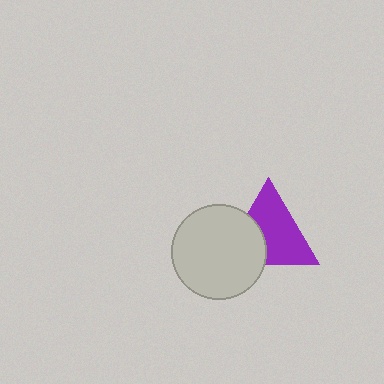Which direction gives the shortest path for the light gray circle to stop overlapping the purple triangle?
Moving toward the lower-left gives the shortest separation.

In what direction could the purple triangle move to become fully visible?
The purple triangle could move toward the upper-right. That would shift it out from behind the light gray circle entirely.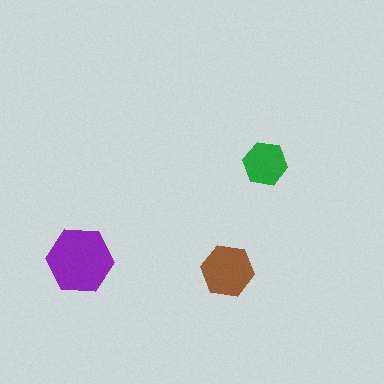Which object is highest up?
The green hexagon is topmost.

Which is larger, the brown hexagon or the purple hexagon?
The purple one.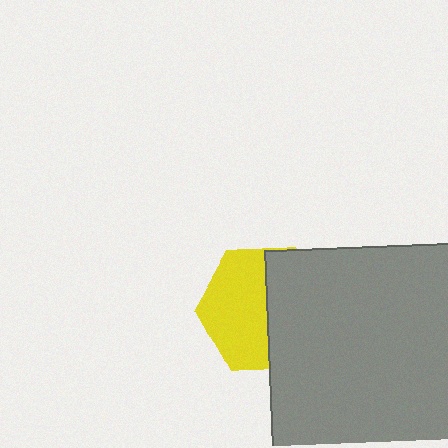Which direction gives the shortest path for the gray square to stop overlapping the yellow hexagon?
Moving right gives the shortest separation.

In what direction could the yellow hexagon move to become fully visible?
The yellow hexagon could move left. That would shift it out from behind the gray square entirely.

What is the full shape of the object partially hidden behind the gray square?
The partially hidden object is a yellow hexagon.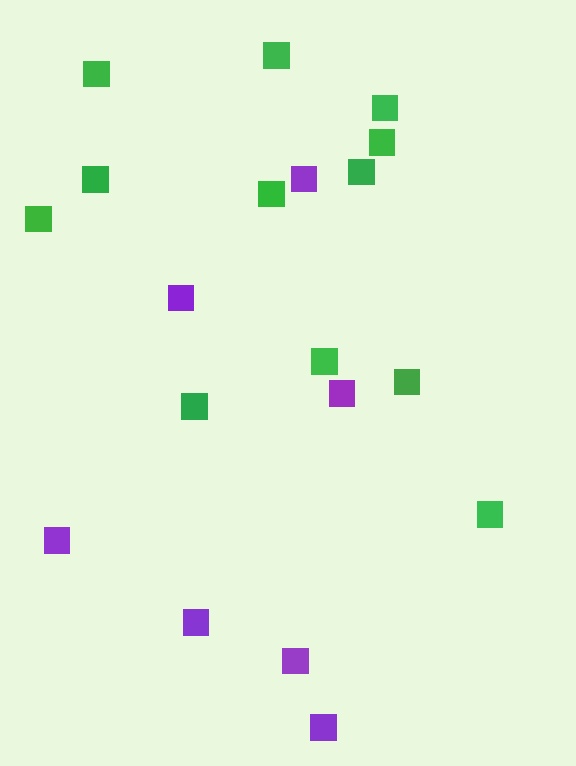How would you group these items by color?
There are 2 groups: one group of purple squares (7) and one group of green squares (12).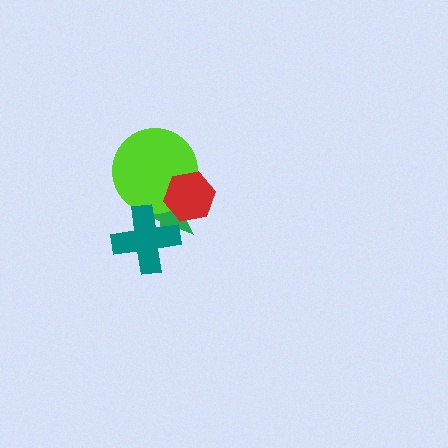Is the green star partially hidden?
Yes, it is partially covered by another shape.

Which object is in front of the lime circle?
The red hexagon is in front of the lime circle.